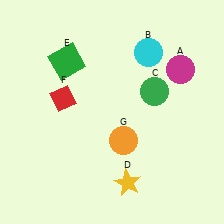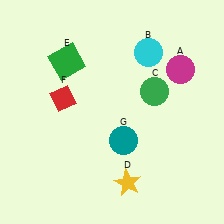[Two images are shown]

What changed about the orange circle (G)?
In Image 1, G is orange. In Image 2, it changed to teal.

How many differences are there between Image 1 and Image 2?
There is 1 difference between the two images.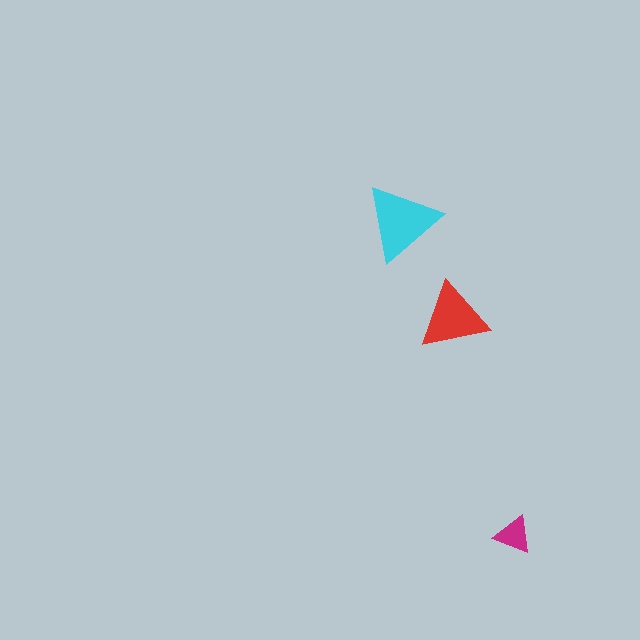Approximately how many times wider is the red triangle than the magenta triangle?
About 2 times wider.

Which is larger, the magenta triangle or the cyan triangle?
The cyan one.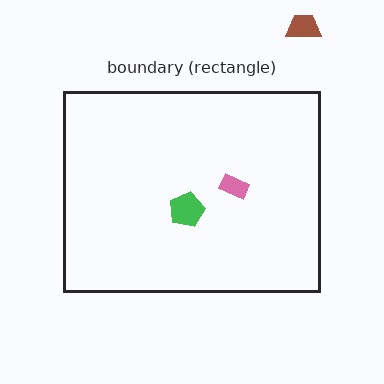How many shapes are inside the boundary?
2 inside, 1 outside.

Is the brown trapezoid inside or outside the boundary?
Outside.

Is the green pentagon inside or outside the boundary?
Inside.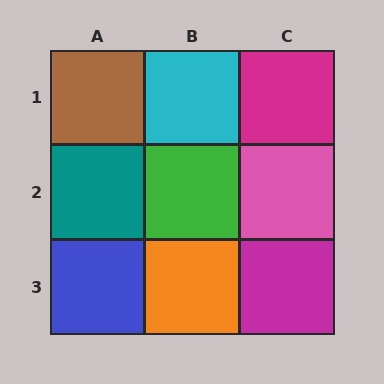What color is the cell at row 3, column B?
Orange.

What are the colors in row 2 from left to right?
Teal, green, pink.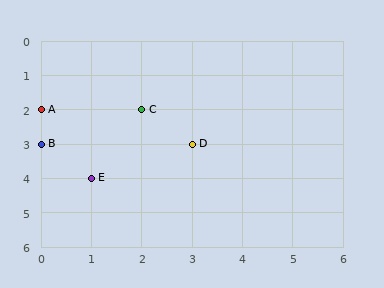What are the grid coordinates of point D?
Point D is at grid coordinates (3, 3).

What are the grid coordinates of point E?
Point E is at grid coordinates (1, 4).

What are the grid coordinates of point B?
Point B is at grid coordinates (0, 3).